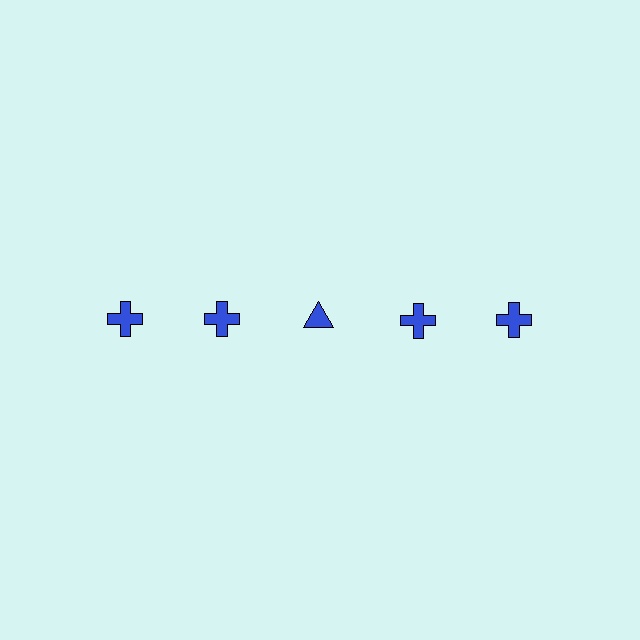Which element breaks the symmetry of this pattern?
The blue triangle in the top row, center column breaks the symmetry. All other shapes are blue crosses.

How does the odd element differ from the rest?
It has a different shape: triangle instead of cross.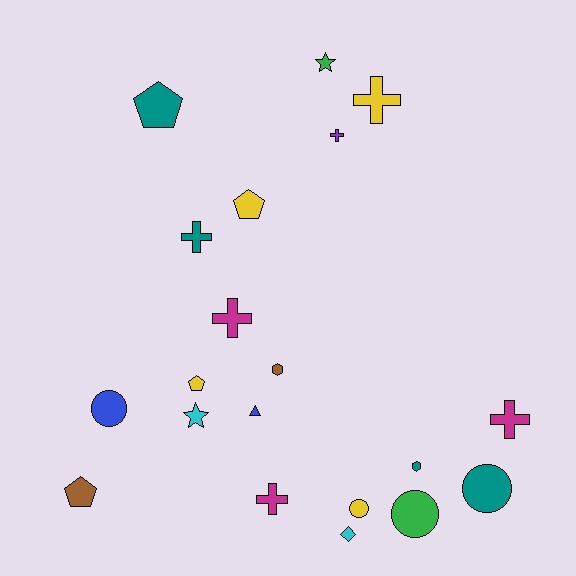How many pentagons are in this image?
There are 4 pentagons.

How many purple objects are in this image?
There is 1 purple object.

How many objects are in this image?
There are 20 objects.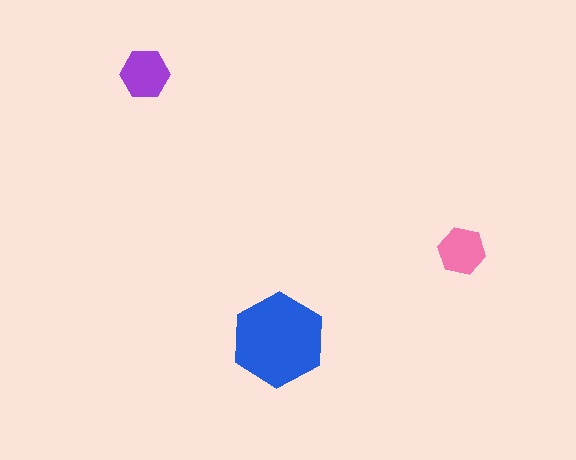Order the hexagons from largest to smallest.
the blue one, the purple one, the pink one.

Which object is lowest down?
The blue hexagon is bottommost.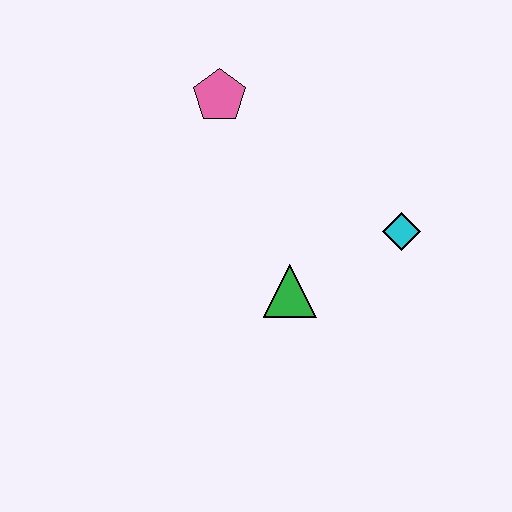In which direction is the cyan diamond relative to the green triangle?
The cyan diamond is to the right of the green triangle.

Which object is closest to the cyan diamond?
The green triangle is closest to the cyan diamond.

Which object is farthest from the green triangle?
The pink pentagon is farthest from the green triangle.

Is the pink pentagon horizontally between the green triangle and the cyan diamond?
No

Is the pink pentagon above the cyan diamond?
Yes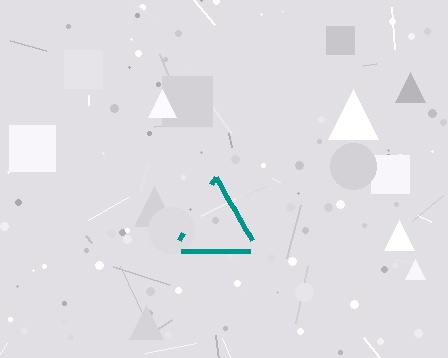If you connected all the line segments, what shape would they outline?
They would outline a triangle.